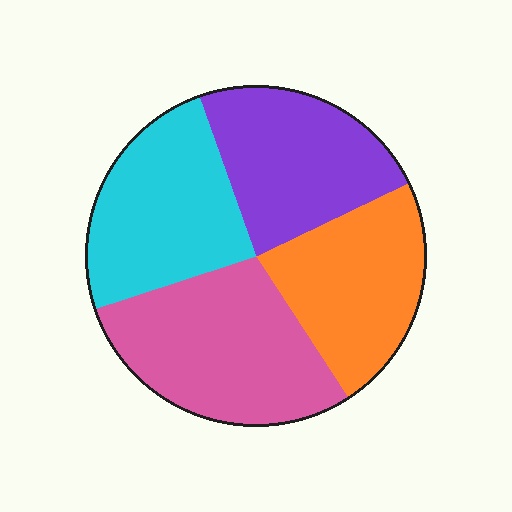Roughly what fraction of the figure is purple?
Purple takes up about one quarter (1/4) of the figure.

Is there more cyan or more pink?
Pink.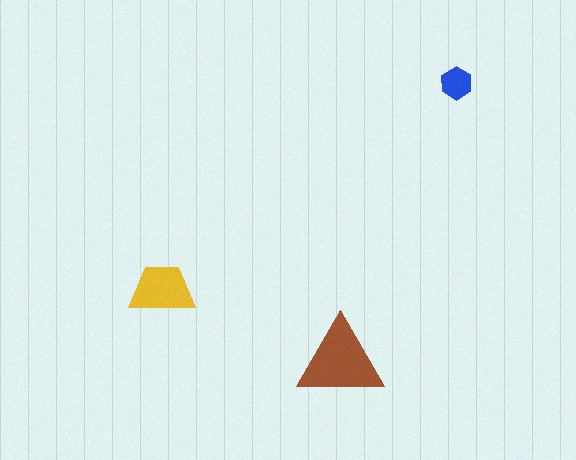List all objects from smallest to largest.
The blue hexagon, the yellow trapezoid, the brown triangle.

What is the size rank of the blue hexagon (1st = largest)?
3rd.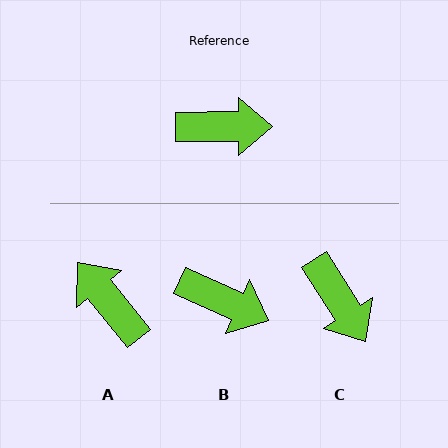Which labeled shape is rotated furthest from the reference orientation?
A, about 128 degrees away.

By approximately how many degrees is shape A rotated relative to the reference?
Approximately 128 degrees counter-clockwise.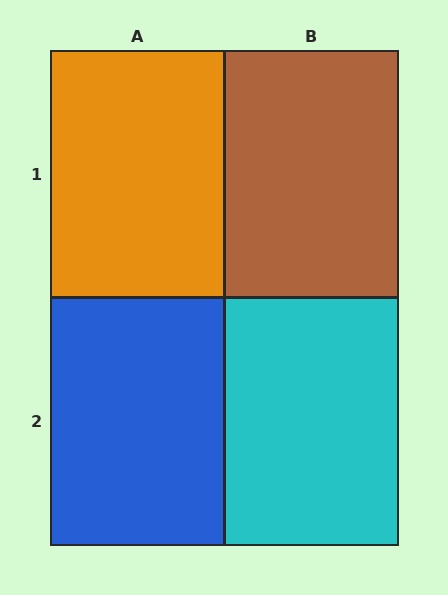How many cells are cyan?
1 cell is cyan.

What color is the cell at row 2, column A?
Blue.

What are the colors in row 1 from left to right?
Orange, brown.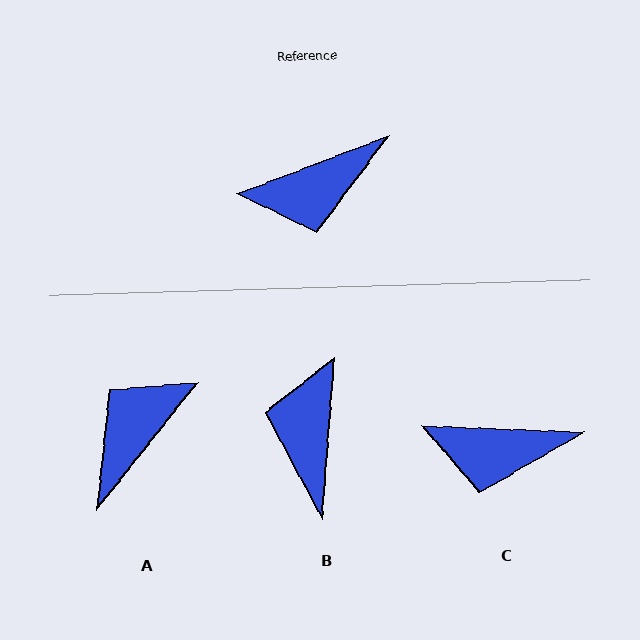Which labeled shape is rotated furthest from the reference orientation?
A, about 150 degrees away.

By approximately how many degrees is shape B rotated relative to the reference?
Approximately 116 degrees clockwise.